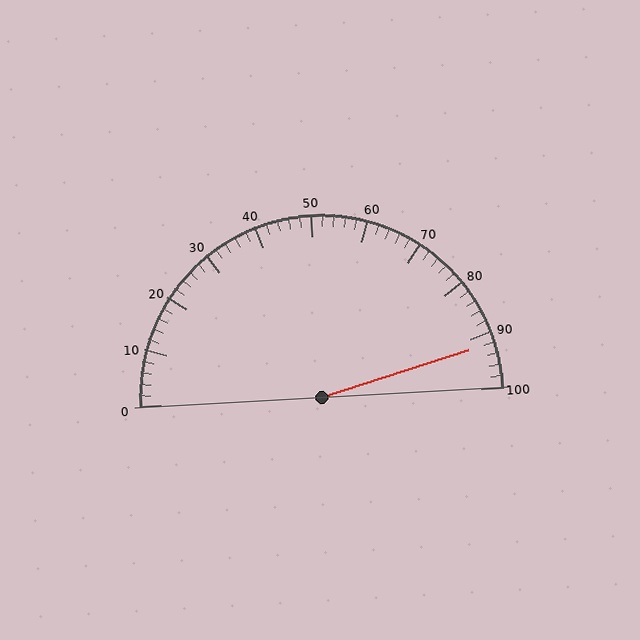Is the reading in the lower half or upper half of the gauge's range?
The reading is in the upper half of the range (0 to 100).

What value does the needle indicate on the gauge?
The needle indicates approximately 92.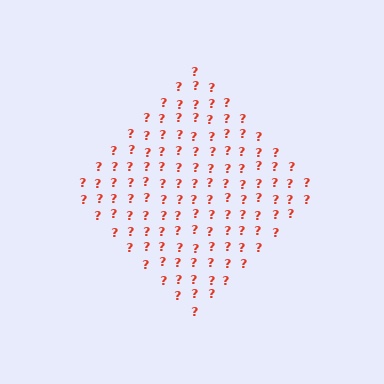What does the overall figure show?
The overall figure shows a diamond.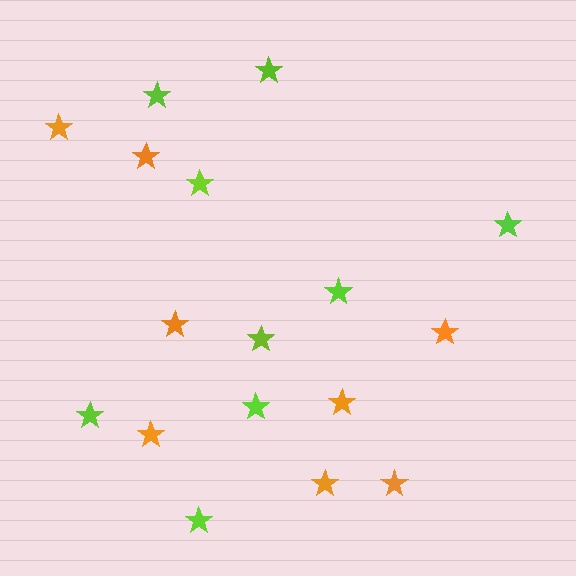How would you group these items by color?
There are 2 groups: one group of orange stars (8) and one group of lime stars (9).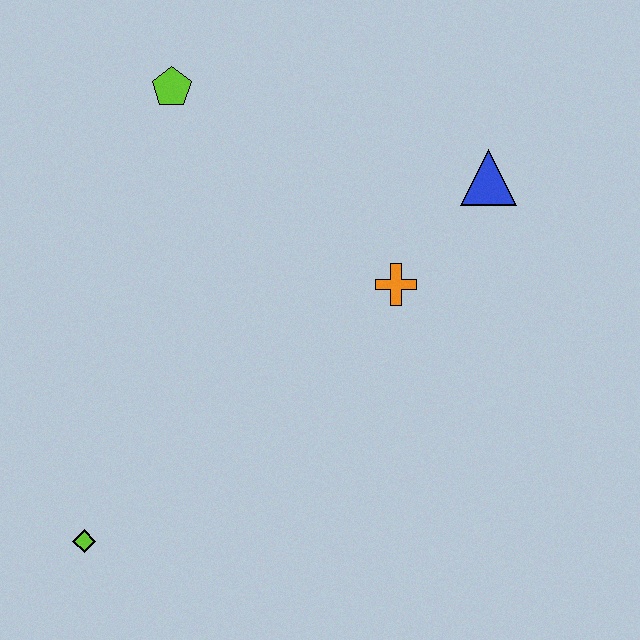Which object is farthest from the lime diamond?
The blue triangle is farthest from the lime diamond.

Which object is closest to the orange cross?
The blue triangle is closest to the orange cross.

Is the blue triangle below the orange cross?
No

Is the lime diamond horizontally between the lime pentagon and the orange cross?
No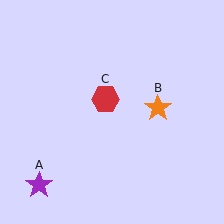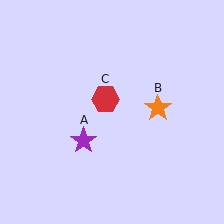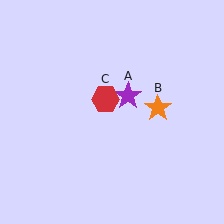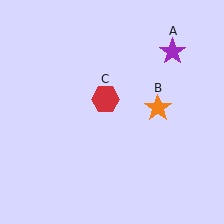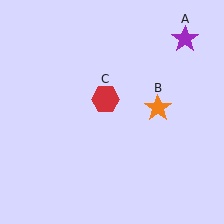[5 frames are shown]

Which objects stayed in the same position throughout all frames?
Orange star (object B) and red hexagon (object C) remained stationary.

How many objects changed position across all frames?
1 object changed position: purple star (object A).